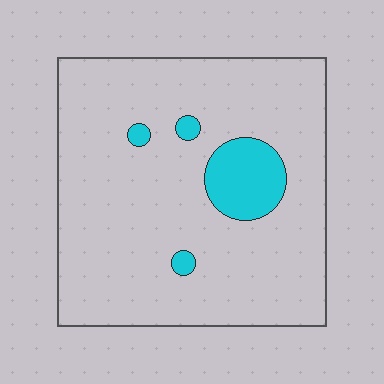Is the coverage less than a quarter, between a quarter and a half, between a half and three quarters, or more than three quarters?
Less than a quarter.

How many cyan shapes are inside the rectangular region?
4.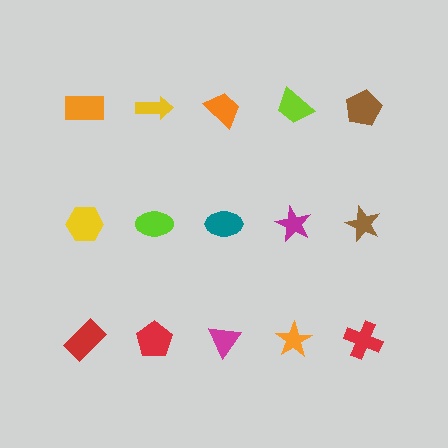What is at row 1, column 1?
An orange rectangle.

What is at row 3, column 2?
A red pentagon.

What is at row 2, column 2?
A lime ellipse.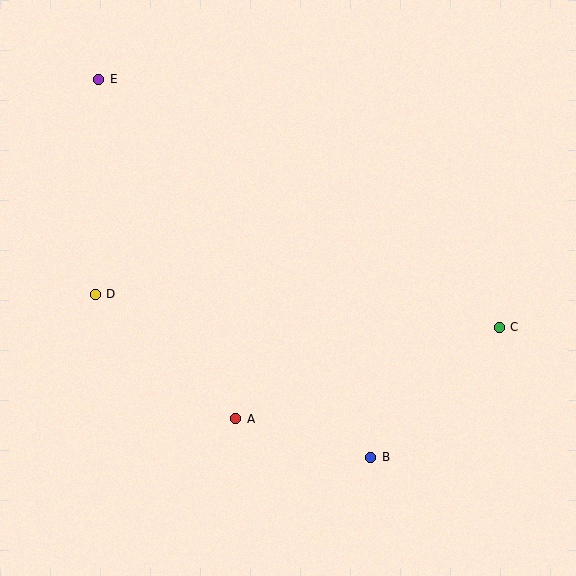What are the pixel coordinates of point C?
Point C is at (499, 327).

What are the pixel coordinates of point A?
Point A is at (236, 419).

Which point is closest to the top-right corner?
Point C is closest to the top-right corner.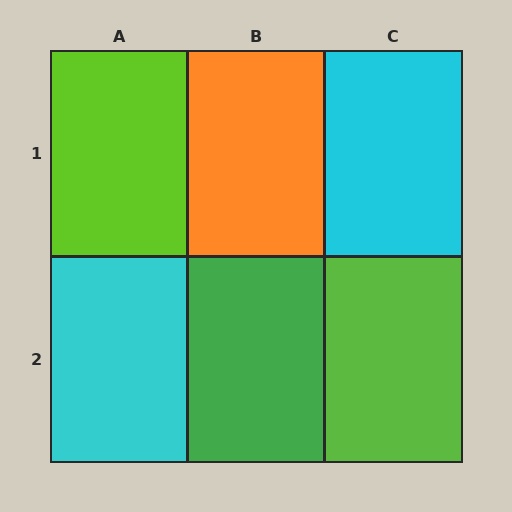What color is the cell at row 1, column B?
Orange.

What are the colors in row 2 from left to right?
Cyan, green, lime.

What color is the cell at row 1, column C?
Cyan.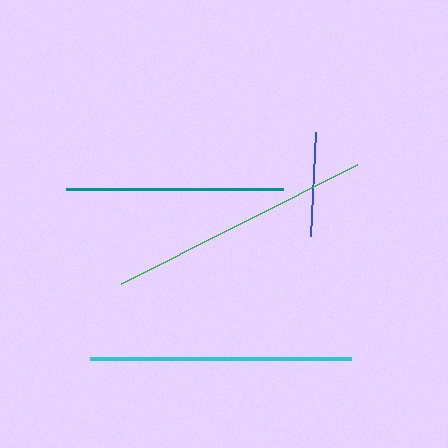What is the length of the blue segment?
The blue segment is approximately 104 pixels long.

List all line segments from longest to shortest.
From longest to shortest: green, cyan, teal, blue.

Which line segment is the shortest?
The blue line is the shortest at approximately 104 pixels.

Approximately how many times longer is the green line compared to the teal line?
The green line is approximately 1.2 times the length of the teal line.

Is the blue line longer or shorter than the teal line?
The teal line is longer than the blue line.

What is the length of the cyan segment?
The cyan segment is approximately 260 pixels long.